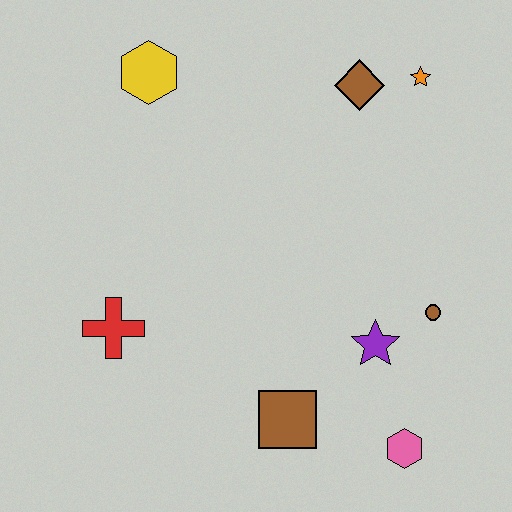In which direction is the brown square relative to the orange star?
The brown square is below the orange star.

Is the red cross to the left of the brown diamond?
Yes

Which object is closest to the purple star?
The brown circle is closest to the purple star.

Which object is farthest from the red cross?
The orange star is farthest from the red cross.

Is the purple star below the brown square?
No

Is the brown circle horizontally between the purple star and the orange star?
No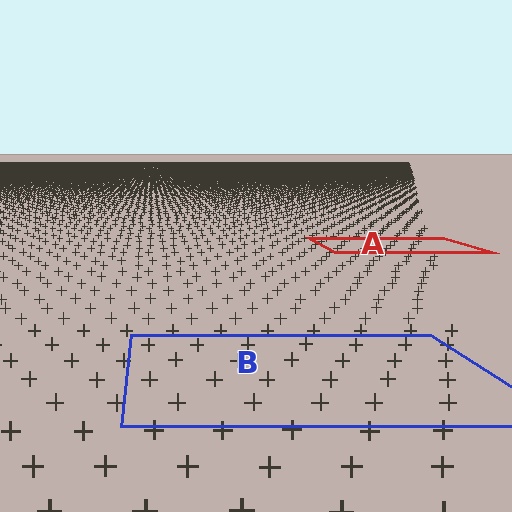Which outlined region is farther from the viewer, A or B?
Region A is farther from the viewer — the texture elements inside it appear smaller and more densely packed.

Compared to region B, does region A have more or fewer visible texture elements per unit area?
Region A has more texture elements per unit area — they are packed more densely because it is farther away.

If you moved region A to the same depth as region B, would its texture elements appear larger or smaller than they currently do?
They would appear larger. At a closer depth, the same texture elements are projected at a bigger on-screen size.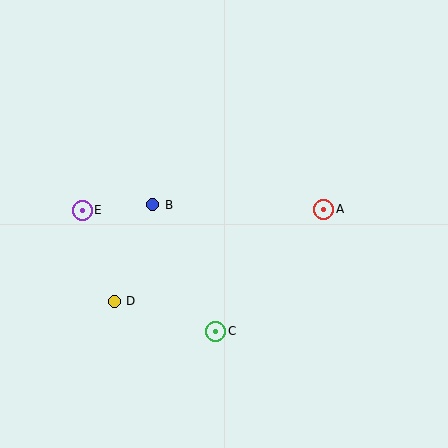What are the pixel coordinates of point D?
Point D is at (114, 301).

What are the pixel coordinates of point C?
Point C is at (216, 331).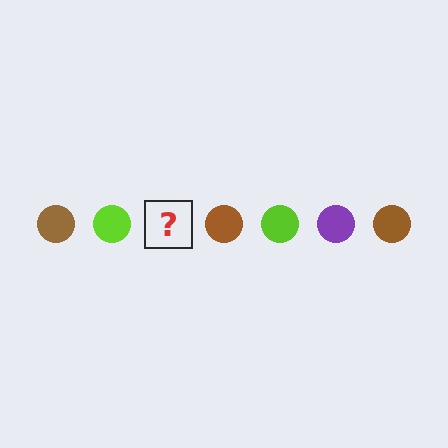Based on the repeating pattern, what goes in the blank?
The blank should be a purple circle.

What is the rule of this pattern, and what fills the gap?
The rule is that the pattern cycles through brown, lime, purple circles. The gap should be filled with a purple circle.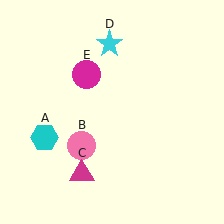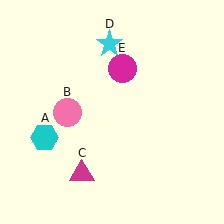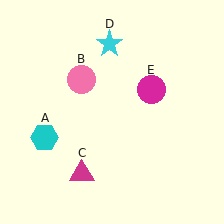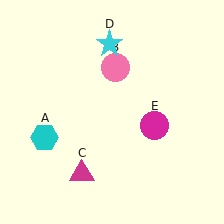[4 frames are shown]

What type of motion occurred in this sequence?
The pink circle (object B), magenta circle (object E) rotated clockwise around the center of the scene.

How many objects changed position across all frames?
2 objects changed position: pink circle (object B), magenta circle (object E).